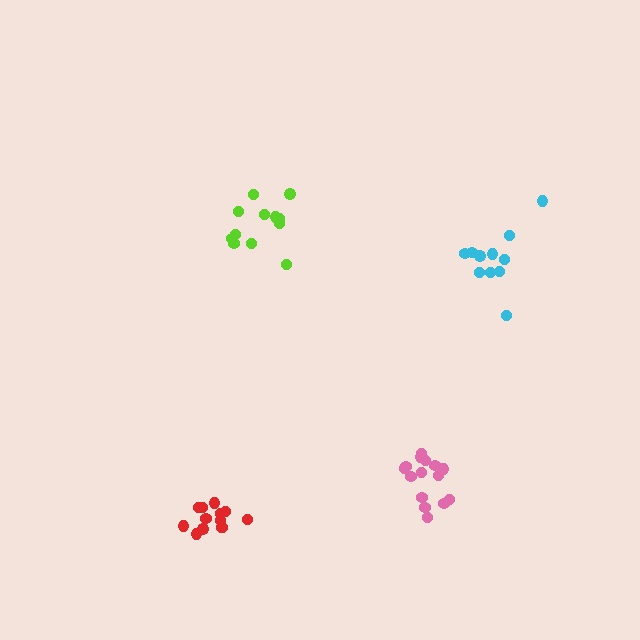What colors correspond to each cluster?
The clusters are colored: cyan, red, pink, lime.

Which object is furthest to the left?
The red cluster is leftmost.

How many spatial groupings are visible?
There are 4 spatial groupings.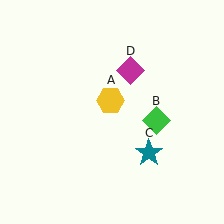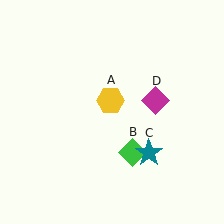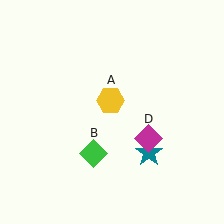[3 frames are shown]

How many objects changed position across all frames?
2 objects changed position: green diamond (object B), magenta diamond (object D).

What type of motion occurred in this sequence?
The green diamond (object B), magenta diamond (object D) rotated clockwise around the center of the scene.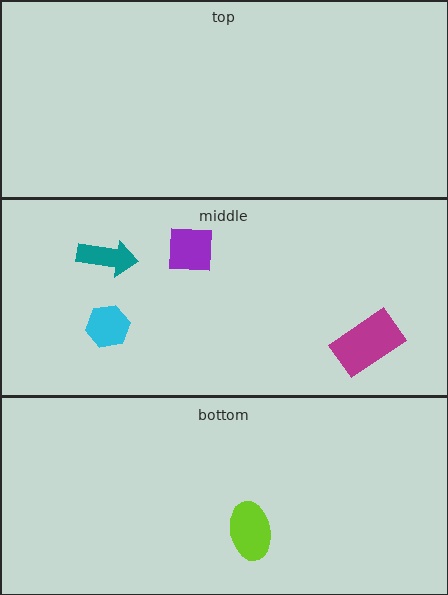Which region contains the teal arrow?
The middle region.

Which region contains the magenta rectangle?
The middle region.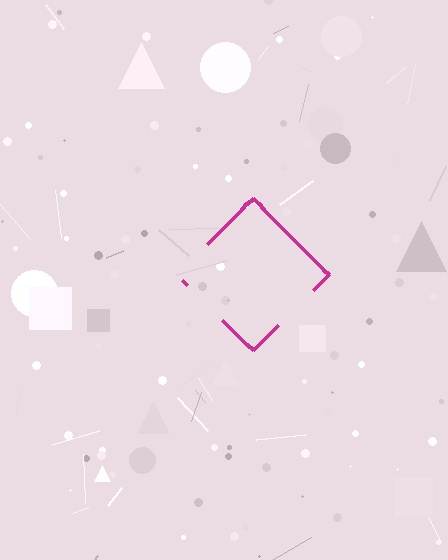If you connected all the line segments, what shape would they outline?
They would outline a diamond.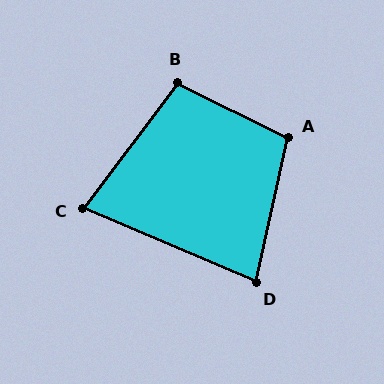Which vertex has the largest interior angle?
A, at approximately 104 degrees.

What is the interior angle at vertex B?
Approximately 100 degrees (obtuse).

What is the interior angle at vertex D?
Approximately 80 degrees (acute).